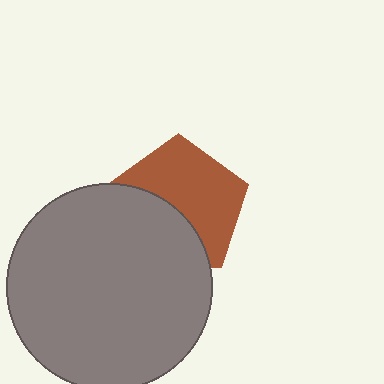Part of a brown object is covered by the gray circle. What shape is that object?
It is a pentagon.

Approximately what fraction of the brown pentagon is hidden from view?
Roughly 42% of the brown pentagon is hidden behind the gray circle.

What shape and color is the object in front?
The object in front is a gray circle.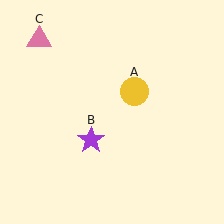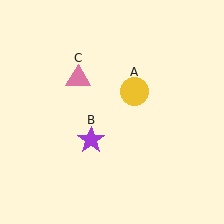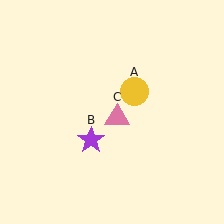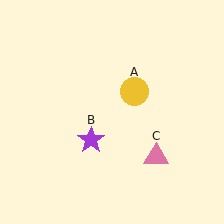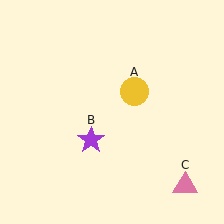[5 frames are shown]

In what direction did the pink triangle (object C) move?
The pink triangle (object C) moved down and to the right.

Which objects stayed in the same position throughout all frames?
Yellow circle (object A) and purple star (object B) remained stationary.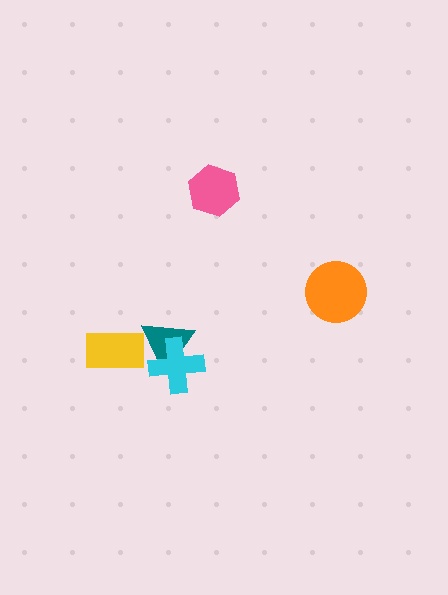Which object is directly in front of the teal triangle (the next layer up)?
The yellow rectangle is directly in front of the teal triangle.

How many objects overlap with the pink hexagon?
0 objects overlap with the pink hexagon.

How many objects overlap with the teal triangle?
2 objects overlap with the teal triangle.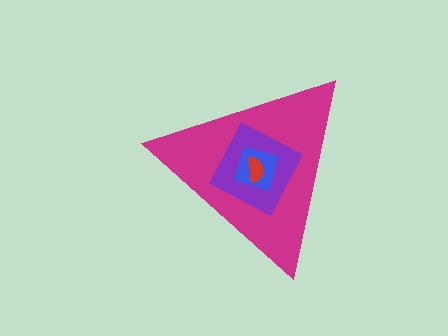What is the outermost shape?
The magenta triangle.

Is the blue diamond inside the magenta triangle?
Yes.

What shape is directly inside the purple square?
The blue diamond.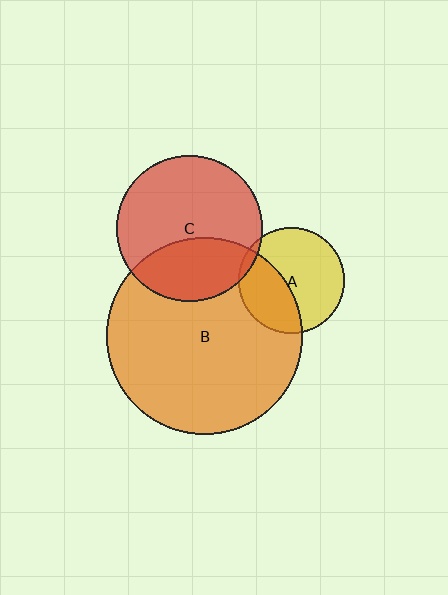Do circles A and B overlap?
Yes.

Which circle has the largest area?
Circle B (orange).